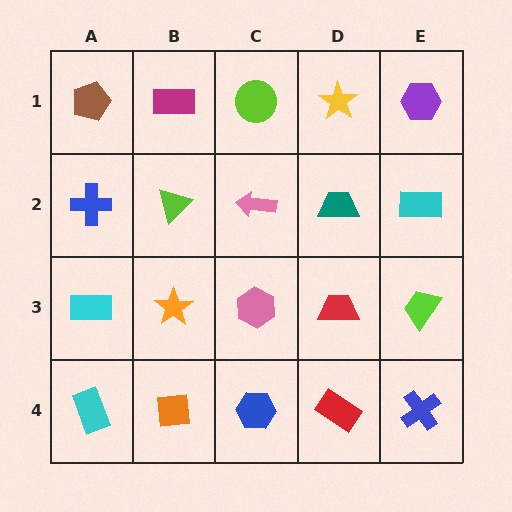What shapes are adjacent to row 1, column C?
A pink arrow (row 2, column C), a magenta rectangle (row 1, column B), a yellow star (row 1, column D).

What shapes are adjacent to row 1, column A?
A blue cross (row 2, column A), a magenta rectangle (row 1, column B).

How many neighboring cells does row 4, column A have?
2.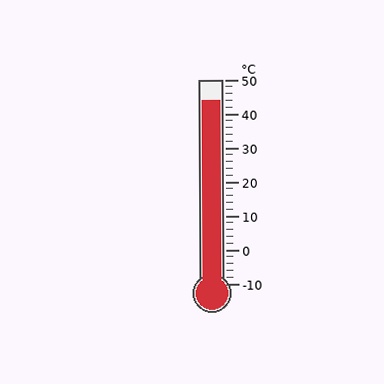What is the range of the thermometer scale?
The thermometer scale ranges from -10°C to 50°C.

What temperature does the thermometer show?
The thermometer shows approximately 44°C.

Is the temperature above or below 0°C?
The temperature is above 0°C.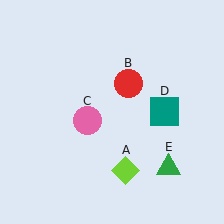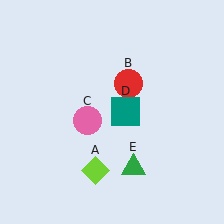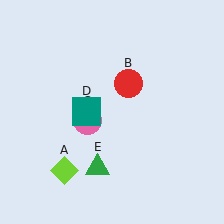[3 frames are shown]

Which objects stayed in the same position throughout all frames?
Red circle (object B) and pink circle (object C) remained stationary.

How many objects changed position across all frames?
3 objects changed position: lime diamond (object A), teal square (object D), green triangle (object E).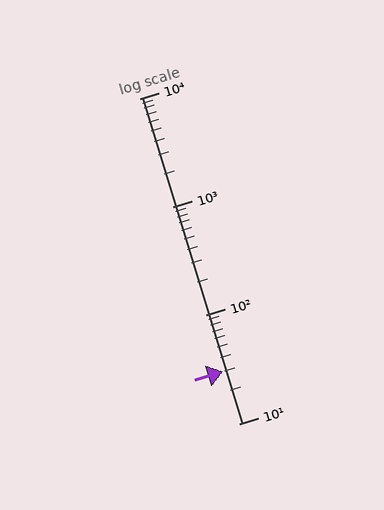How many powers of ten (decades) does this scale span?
The scale spans 3 decades, from 10 to 10000.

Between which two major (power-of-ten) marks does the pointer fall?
The pointer is between 10 and 100.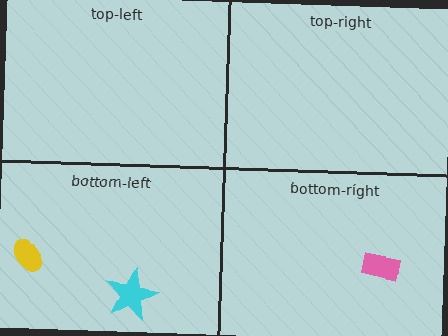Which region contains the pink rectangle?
The bottom-right region.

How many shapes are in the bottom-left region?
2.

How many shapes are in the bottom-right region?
1.